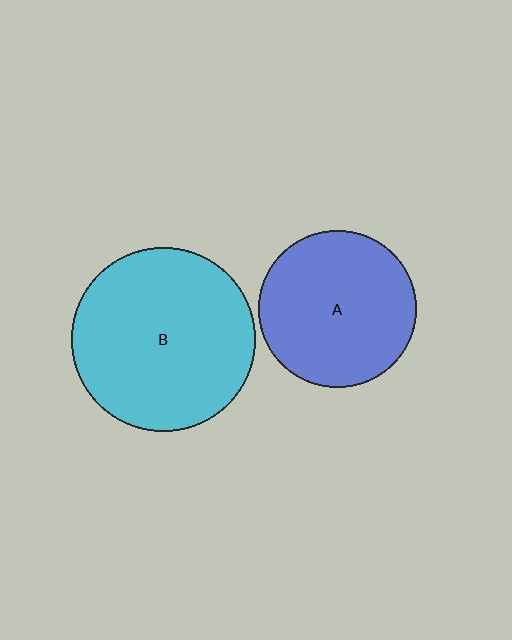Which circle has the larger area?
Circle B (cyan).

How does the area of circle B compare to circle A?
Approximately 1.4 times.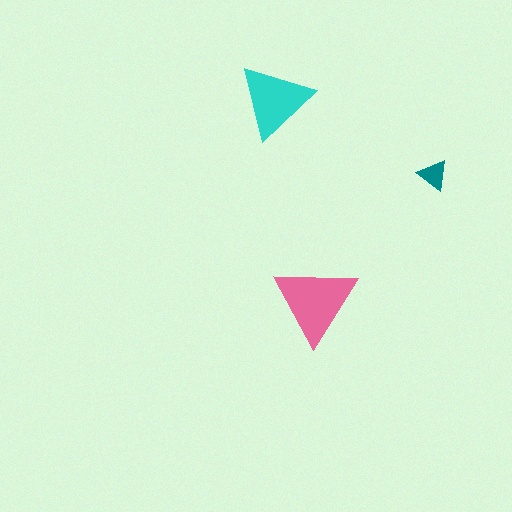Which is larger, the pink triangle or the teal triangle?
The pink one.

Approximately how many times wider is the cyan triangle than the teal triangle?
About 2.5 times wider.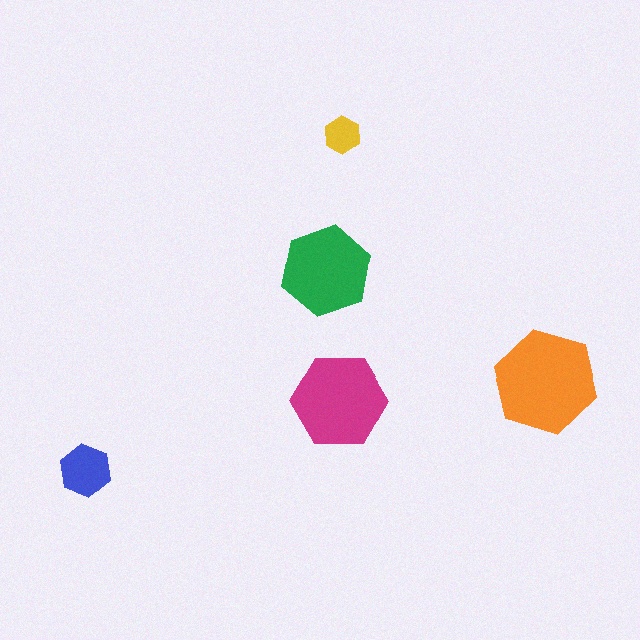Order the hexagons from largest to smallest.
the orange one, the magenta one, the green one, the blue one, the yellow one.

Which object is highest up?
The yellow hexagon is topmost.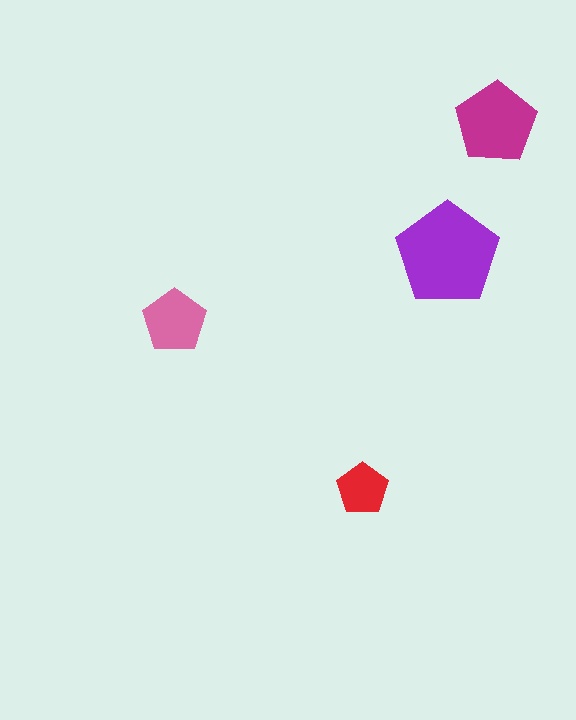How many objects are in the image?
There are 4 objects in the image.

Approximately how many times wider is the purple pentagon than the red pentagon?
About 2 times wider.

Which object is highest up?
The magenta pentagon is topmost.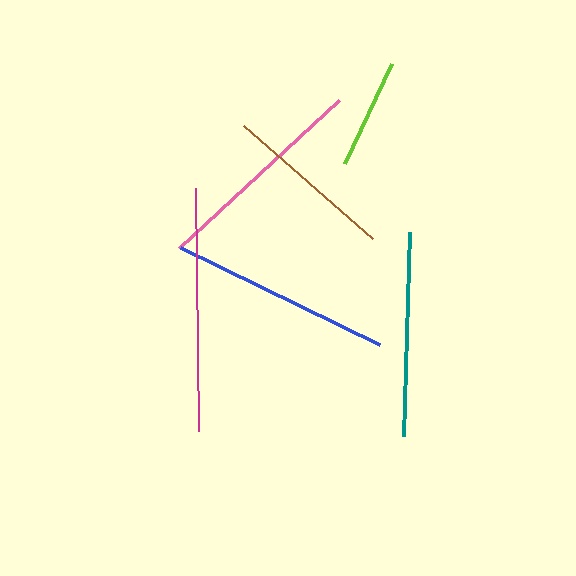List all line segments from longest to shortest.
From longest to shortest: magenta, blue, pink, teal, brown, lime.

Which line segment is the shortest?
The lime line is the shortest at approximately 110 pixels.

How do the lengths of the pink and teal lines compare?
The pink and teal lines are approximately the same length.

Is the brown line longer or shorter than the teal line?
The teal line is longer than the brown line.